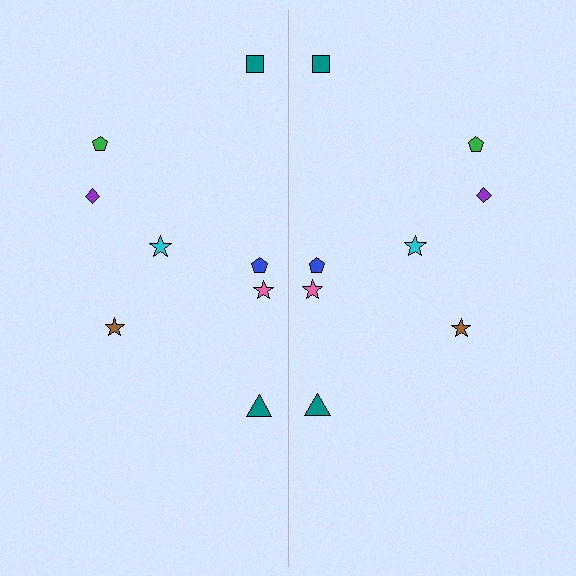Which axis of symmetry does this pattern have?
The pattern has a vertical axis of symmetry running through the center of the image.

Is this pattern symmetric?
Yes, this pattern has bilateral (reflection) symmetry.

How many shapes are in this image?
There are 16 shapes in this image.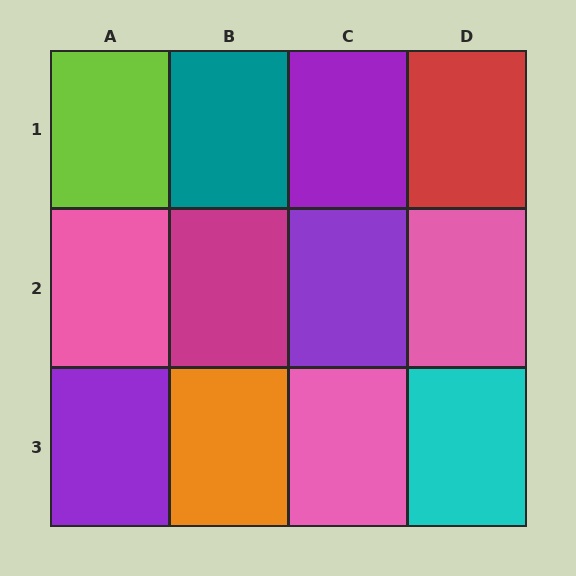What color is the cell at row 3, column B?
Orange.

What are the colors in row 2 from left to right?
Pink, magenta, purple, pink.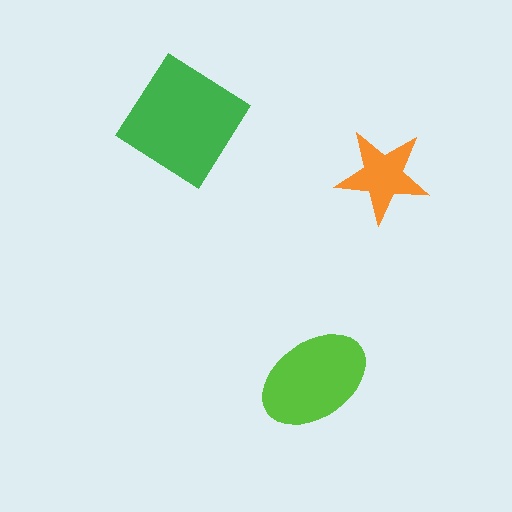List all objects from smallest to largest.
The orange star, the lime ellipse, the green diamond.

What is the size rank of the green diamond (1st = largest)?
1st.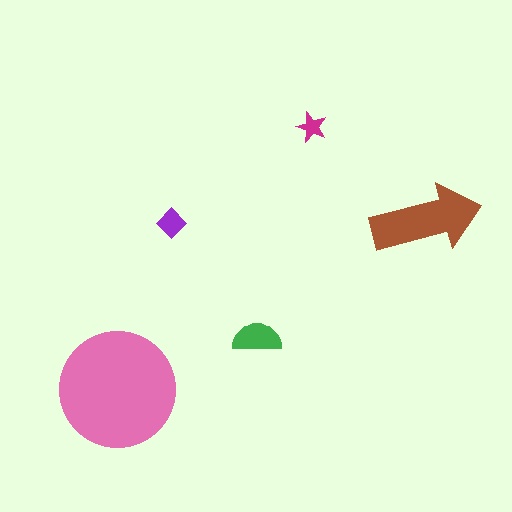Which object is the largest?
The pink circle.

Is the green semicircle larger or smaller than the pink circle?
Smaller.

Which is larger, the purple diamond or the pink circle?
The pink circle.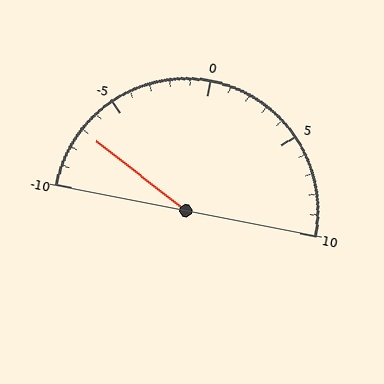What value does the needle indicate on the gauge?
The needle indicates approximately -7.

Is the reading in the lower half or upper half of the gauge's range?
The reading is in the lower half of the range (-10 to 10).